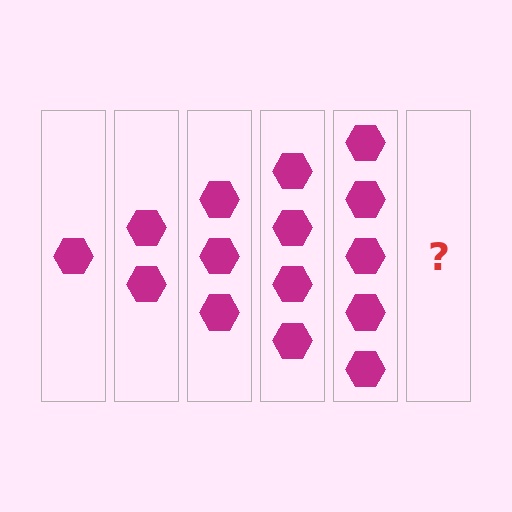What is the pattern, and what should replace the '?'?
The pattern is that each step adds one more hexagon. The '?' should be 6 hexagons.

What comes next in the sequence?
The next element should be 6 hexagons.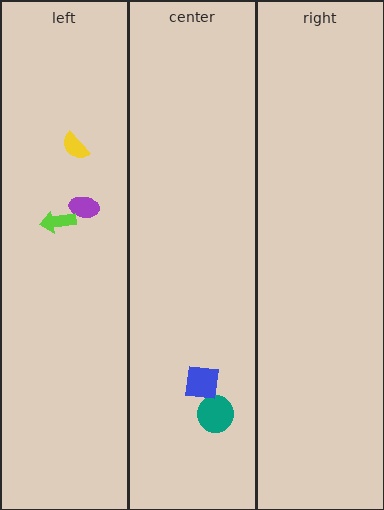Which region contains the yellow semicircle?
The left region.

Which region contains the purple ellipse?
The left region.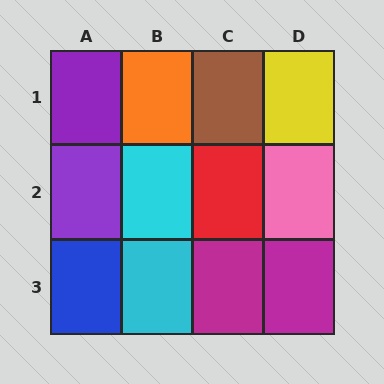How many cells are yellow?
1 cell is yellow.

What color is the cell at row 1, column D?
Yellow.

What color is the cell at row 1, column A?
Purple.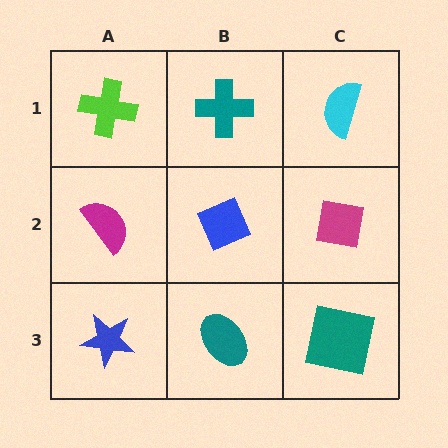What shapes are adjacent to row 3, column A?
A magenta semicircle (row 2, column A), a teal ellipse (row 3, column B).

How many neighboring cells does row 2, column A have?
3.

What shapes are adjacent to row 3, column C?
A magenta square (row 2, column C), a teal ellipse (row 3, column B).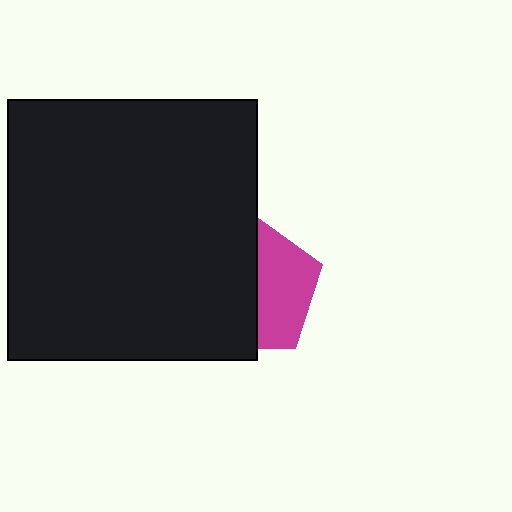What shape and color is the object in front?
The object in front is a black rectangle.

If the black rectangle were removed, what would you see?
You would see the complete magenta pentagon.